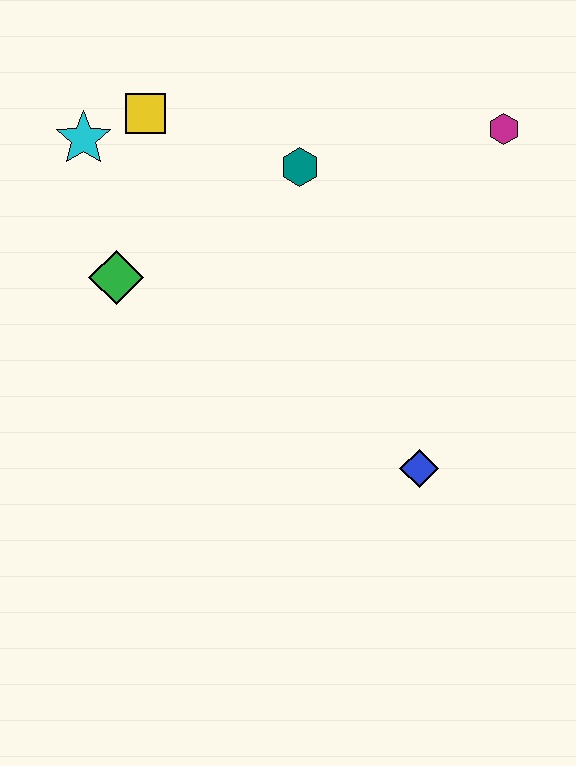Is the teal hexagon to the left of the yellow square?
No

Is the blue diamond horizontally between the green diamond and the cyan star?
No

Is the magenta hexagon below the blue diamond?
No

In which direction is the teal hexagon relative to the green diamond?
The teal hexagon is to the right of the green diamond.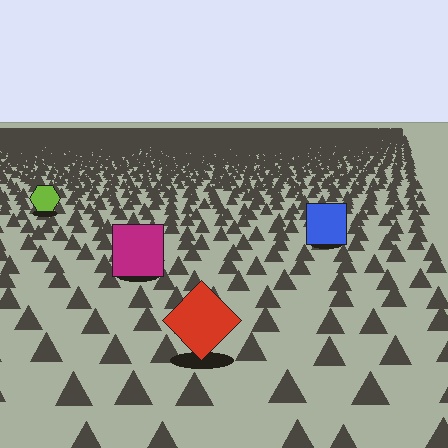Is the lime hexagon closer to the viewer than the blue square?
No. The blue square is closer — you can tell from the texture gradient: the ground texture is coarser near it.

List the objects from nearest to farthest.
From nearest to farthest: the red diamond, the magenta square, the blue square, the lime hexagon.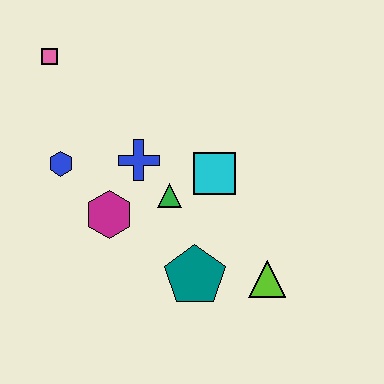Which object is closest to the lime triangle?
The teal pentagon is closest to the lime triangle.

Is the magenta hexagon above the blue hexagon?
No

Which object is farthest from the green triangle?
The pink square is farthest from the green triangle.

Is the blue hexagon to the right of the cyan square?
No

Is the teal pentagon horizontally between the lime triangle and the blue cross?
Yes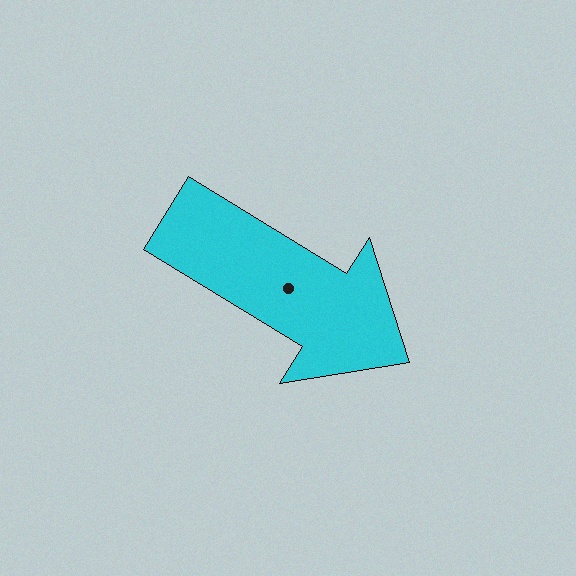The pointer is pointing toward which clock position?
Roughly 4 o'clock.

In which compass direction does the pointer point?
Southeast.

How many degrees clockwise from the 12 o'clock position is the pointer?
Approximately 122 degrees.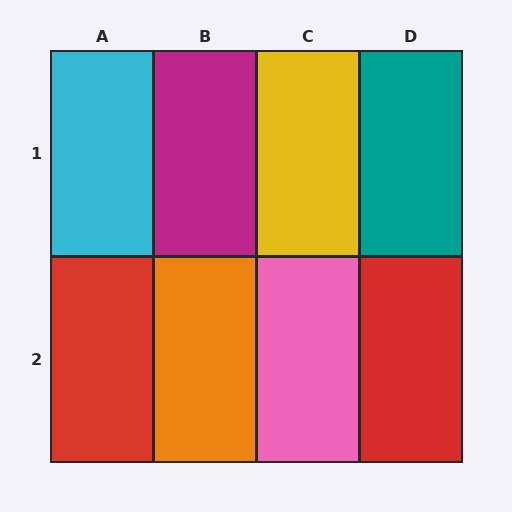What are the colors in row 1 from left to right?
Cyan, magenta, yellow, teal.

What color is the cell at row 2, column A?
Red.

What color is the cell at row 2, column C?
Pink.